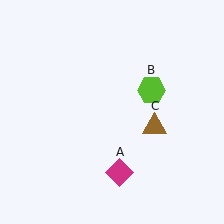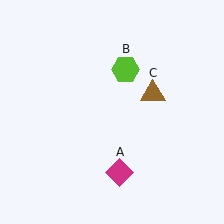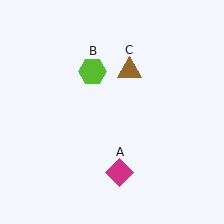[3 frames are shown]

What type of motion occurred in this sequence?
The lime hexagon (object B), brown triangle (object C) rotated counterclockwise around the center of the scene.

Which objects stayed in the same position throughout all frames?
Magenta diamond (object A) remained stationary.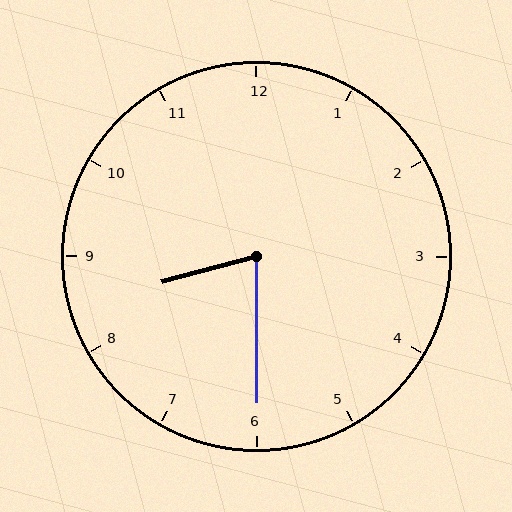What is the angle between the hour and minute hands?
Approximately 75 degrees.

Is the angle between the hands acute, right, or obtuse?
It is acute.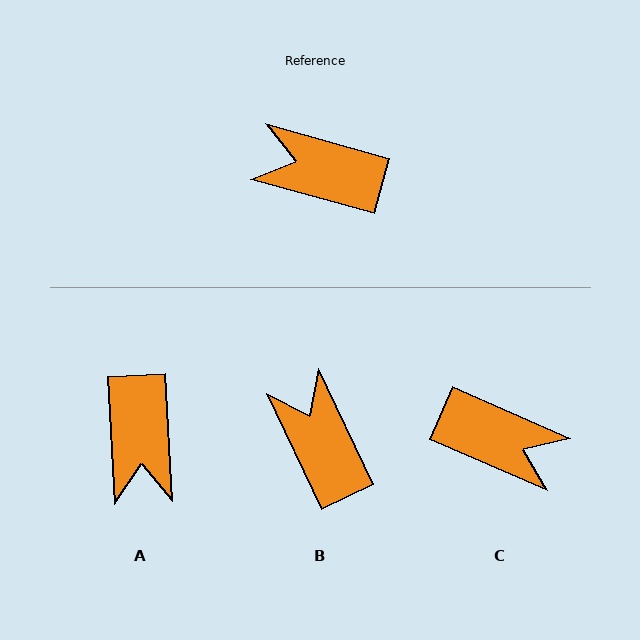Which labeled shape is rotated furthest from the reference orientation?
C, about 172 degrees away.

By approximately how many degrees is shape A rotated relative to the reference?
Approximately 109 degrees counter-clockwise.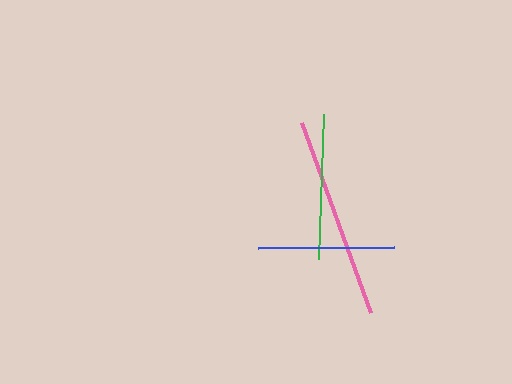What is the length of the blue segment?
The blue segment is approximately 136 pixels long.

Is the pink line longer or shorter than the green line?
The pink line is longer than the green line.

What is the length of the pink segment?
The pink segment is approximately 202 pixels long.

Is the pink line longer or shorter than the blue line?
The pink line is longer than the blue line.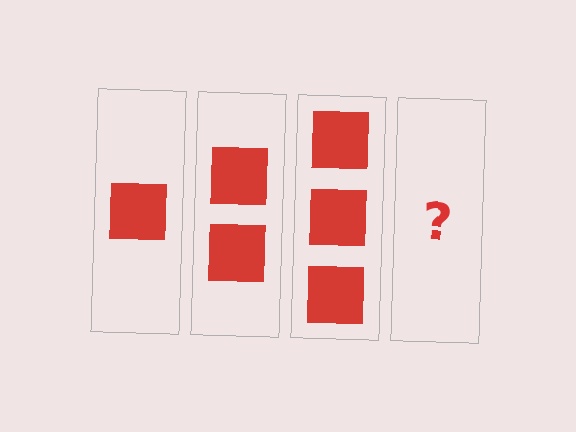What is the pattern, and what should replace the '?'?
The pattern is that each step adds one more square. The '?' should be 4 squares.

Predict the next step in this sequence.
The next step is 4 squares.